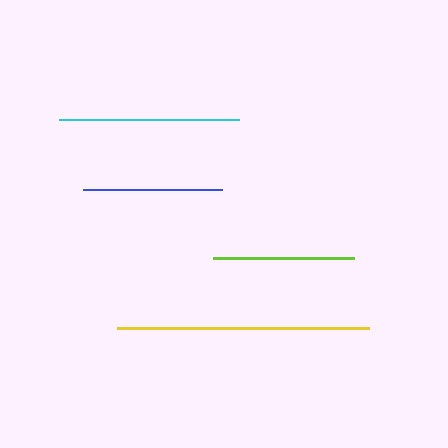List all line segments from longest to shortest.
From longest to shortest: yellow, cyan, lime, blue.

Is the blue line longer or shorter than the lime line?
The lime line is longer than the blue line.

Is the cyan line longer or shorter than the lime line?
The cyan line is longer than the lime line.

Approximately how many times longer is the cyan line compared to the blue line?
The cyan line is approximately 1.3 times the length of the blue line.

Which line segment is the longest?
The yellow line is the longest at approximately 252 pixels.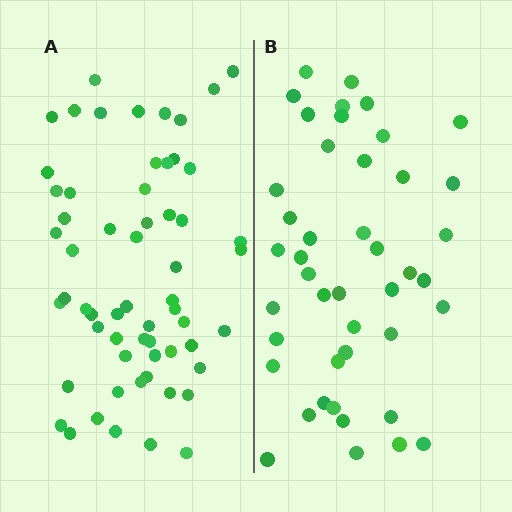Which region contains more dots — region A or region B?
Region A (the left region) has more dots.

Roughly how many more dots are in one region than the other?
Region A has approximately 15 more dots than region B.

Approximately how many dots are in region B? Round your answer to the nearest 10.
About 40 dots. (The exact count is 44, which rounds to 40.)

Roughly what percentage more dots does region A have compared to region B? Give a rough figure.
About 35% more.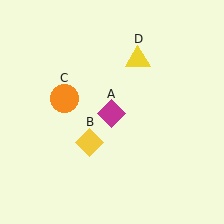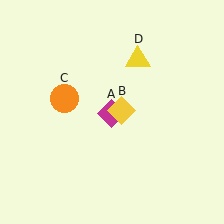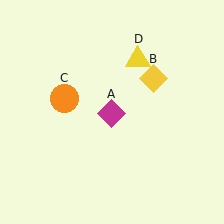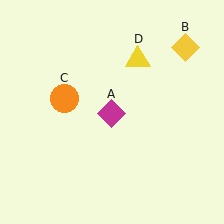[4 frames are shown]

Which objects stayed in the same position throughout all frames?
Magenta diamond (object A) and orange circle (object C) and yellow triangle (object D) remained stationary.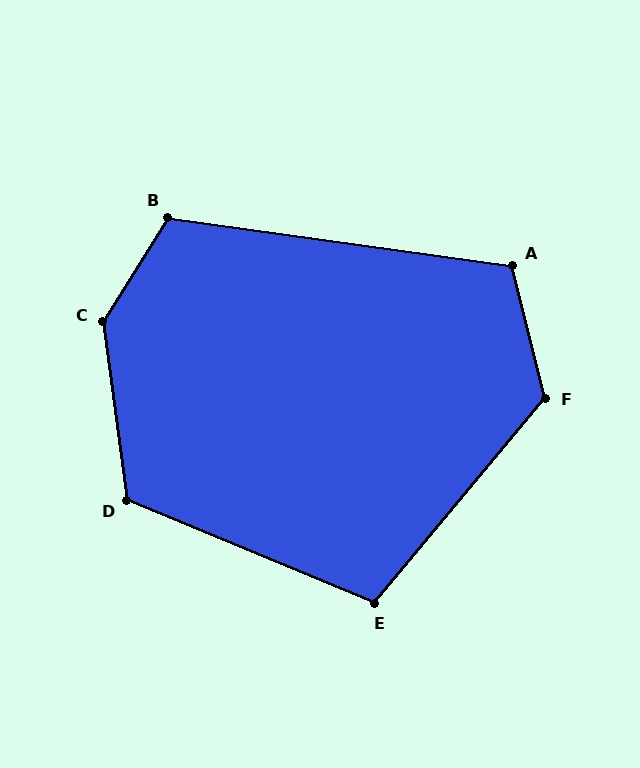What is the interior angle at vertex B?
Approximately 114 degrees (obtuse).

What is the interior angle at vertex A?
Approximately 112 degrees (obtuse).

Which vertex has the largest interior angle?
C, at approximately 141 degrees.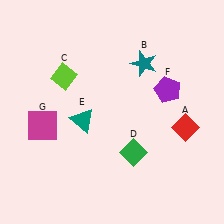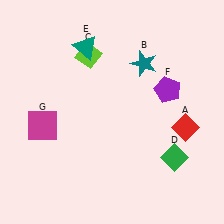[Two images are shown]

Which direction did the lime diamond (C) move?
The lime diamond (C) moved right.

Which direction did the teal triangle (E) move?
The teal triangle (E) moved up.